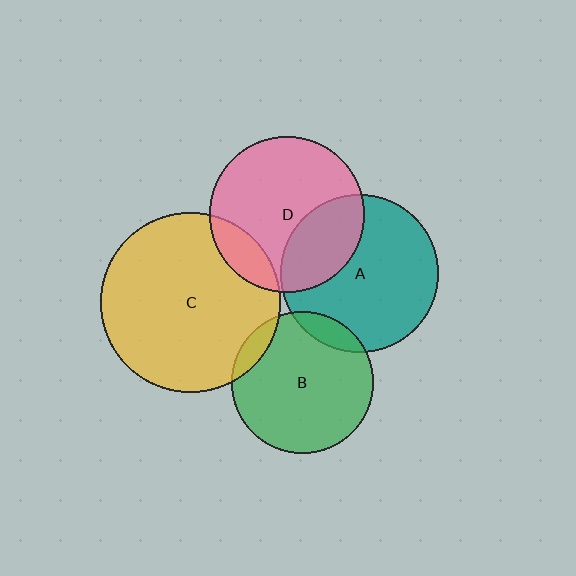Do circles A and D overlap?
Yes.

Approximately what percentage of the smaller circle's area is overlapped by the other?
Approximately 30%.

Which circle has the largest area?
Circle C (yellow).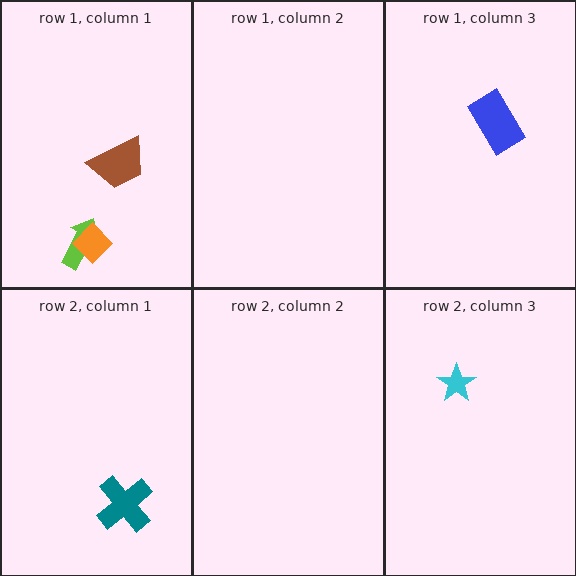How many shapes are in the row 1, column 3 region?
1.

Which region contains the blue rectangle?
The row 1, column 3 region.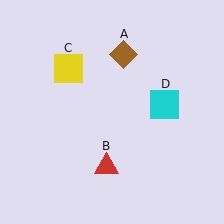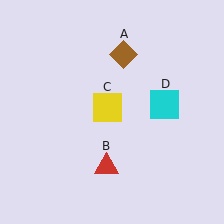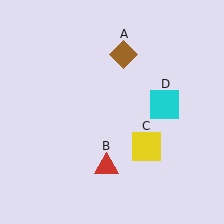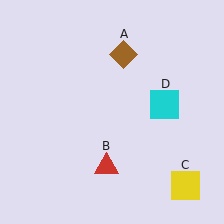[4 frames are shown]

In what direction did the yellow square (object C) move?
The yellow square (object C) moved down and to the right.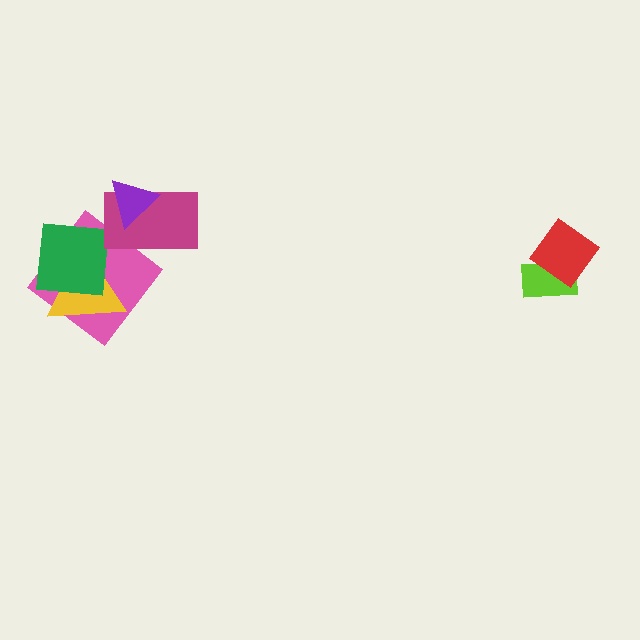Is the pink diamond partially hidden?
Yes, it is partially covered by another shape.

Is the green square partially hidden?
No, no other shape covers it.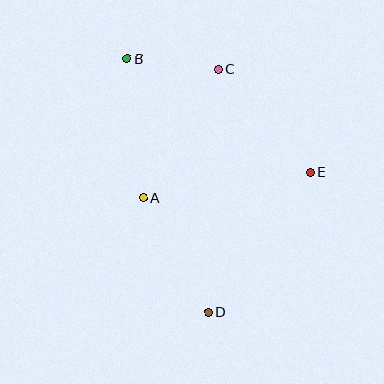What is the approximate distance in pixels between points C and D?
The distance between C and D is approximately 243 pixels.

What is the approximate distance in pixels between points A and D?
The distance between A and D is approximately 132 pixels.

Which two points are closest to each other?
Points B and C are closest to each other.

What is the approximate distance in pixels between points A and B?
The distance between A and B is approximately 140 pixels.